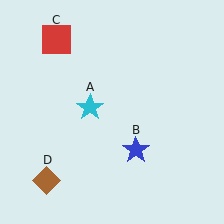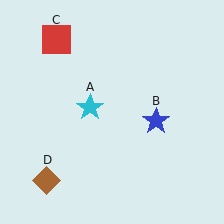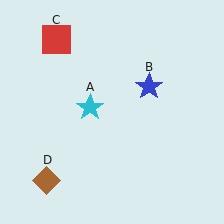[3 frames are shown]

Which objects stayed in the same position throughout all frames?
Cyan star (object A) and red square (object C) and brown diamond (object D) remained stationary.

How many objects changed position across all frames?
1 object changed position: blue star (object B).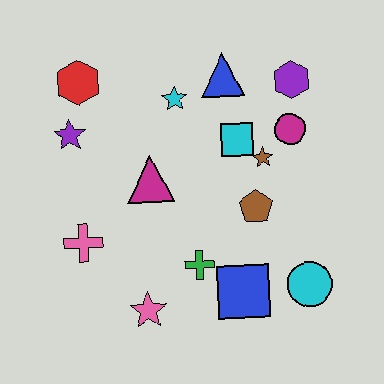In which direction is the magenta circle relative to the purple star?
The magenta circle is to the right of the purple star.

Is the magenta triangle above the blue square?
Yes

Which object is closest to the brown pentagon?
The brown star is closest to the brown pentagon.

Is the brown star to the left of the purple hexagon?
Yes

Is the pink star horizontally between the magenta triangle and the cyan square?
No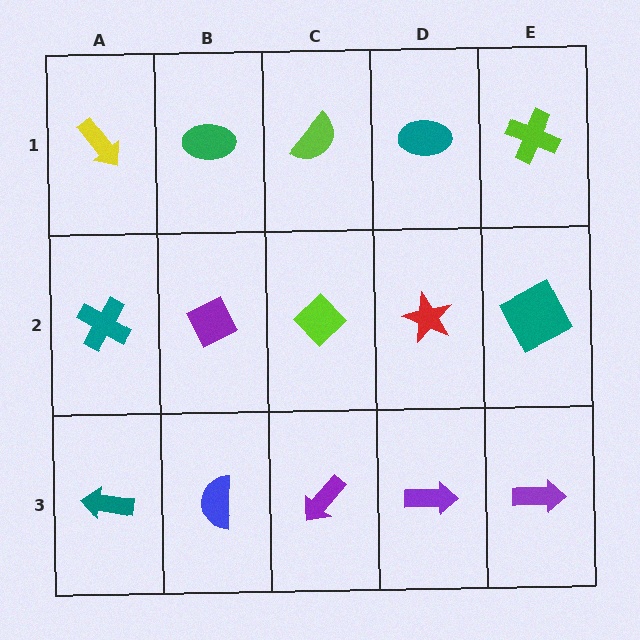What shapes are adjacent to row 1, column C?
A lime diamond (row 2, column C), a green ellipse (row 1, column B), a teal ellipse (row 1, column D).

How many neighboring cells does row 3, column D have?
3.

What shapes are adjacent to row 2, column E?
A lime cross (row 1, column E), a purple arrow (row 3, column E), a red star (row 2, column D).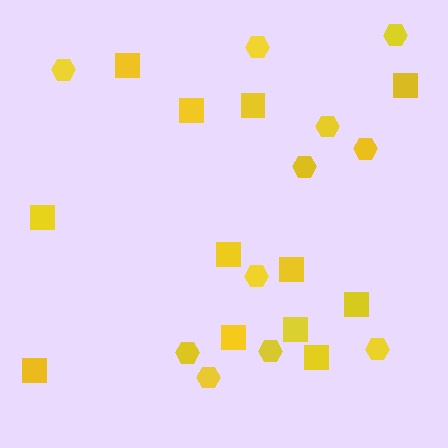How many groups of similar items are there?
There are 2 groups: one group of hexagons (11) and one group of squares (12).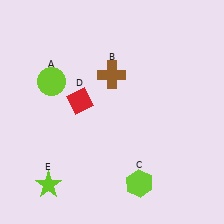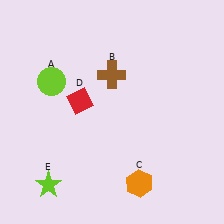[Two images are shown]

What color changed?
The hexagon (C) changed from lime in Image 1 to orange in Image 2.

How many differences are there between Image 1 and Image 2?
There is 1 difference between the two images.